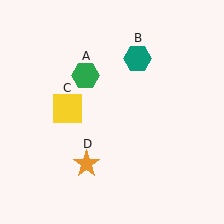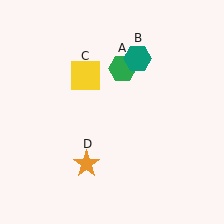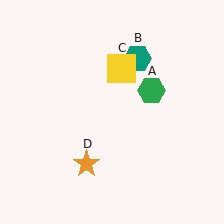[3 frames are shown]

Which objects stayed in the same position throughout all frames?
Teal hexagon (object B) and orange star (object D) remained stationary.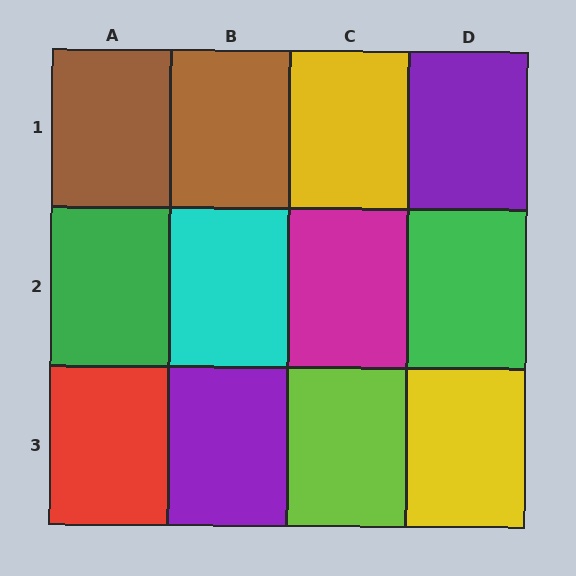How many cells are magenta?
1 cell is magenta.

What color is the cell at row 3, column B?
Purple.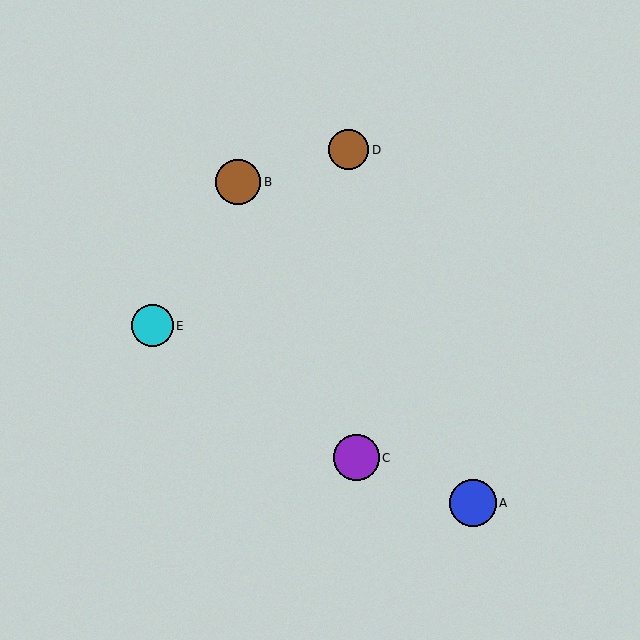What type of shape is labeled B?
Shape B is a brown circle.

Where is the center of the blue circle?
The center of the blue circle is at (473, 503).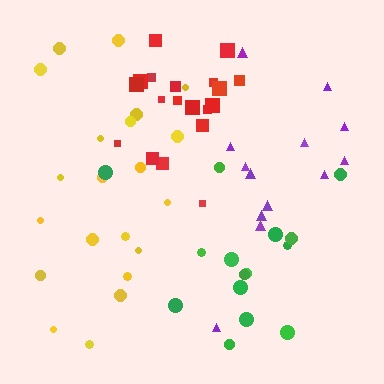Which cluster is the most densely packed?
Red.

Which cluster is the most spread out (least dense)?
Purple.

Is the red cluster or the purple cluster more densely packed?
Red.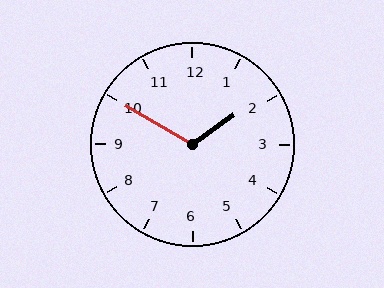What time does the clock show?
1:50.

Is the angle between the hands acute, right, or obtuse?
It is obtuse.